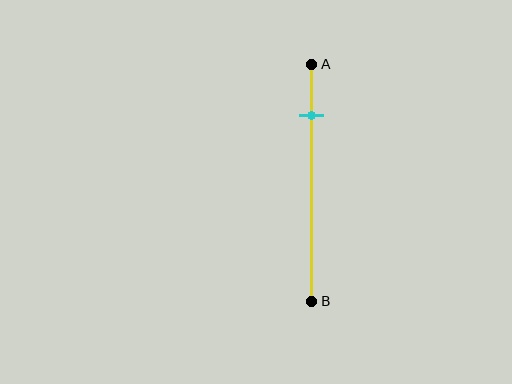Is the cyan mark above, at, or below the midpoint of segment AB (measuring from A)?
The cyan mark is above the midpoint of segment AB.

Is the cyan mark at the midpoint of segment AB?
No, the mark is at about 20% from A, not at the 50% midpoint.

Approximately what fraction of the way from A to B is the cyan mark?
The cyan mark is approximately 20% of the way from A to B.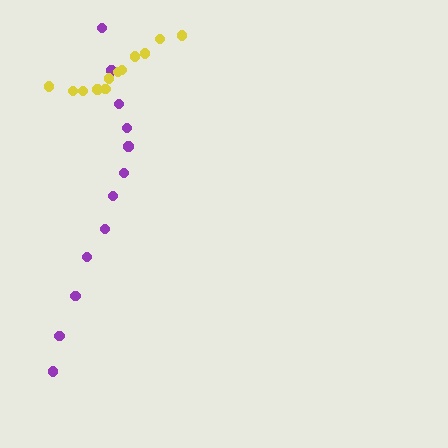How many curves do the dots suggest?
There are 2 distinct paths.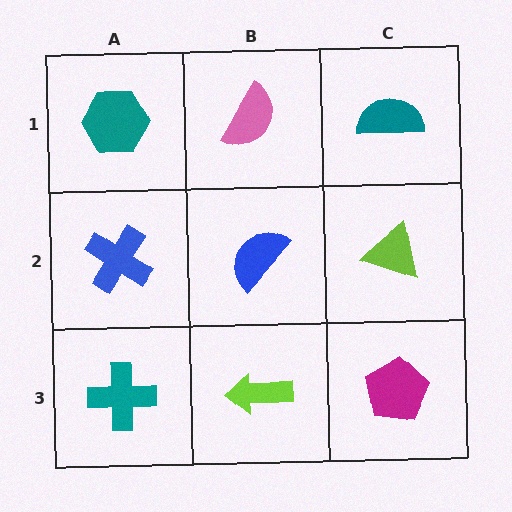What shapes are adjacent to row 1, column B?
A blue semicircle (row 2, column B), a teal hexagon (row 1, column A), a teal semicircle (row 1, column C).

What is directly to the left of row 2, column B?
A blue cross.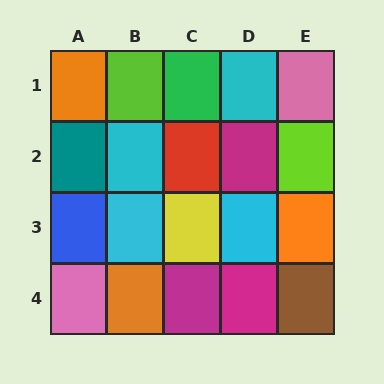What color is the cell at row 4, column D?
Magenta.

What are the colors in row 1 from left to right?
Orange, lime, green, cyan, pink.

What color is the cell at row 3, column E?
Orange.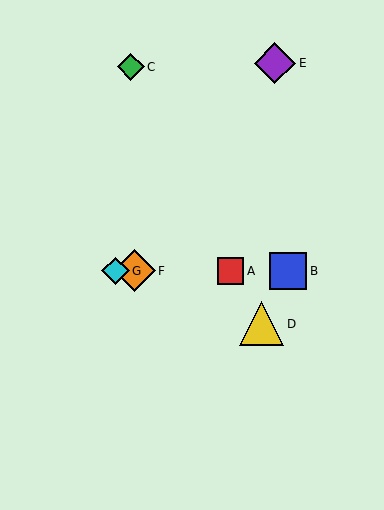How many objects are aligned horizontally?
4 objects (A, B, F, G) are aligned horizontally.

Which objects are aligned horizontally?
Objects A, B, F, G are aligned horizontally.